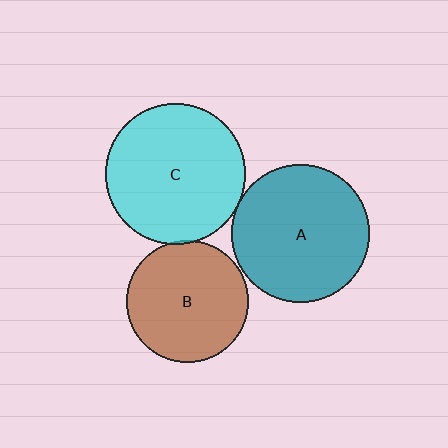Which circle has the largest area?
Circle C (cyan).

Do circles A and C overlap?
Yes.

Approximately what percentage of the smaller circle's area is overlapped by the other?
Approximately 5%.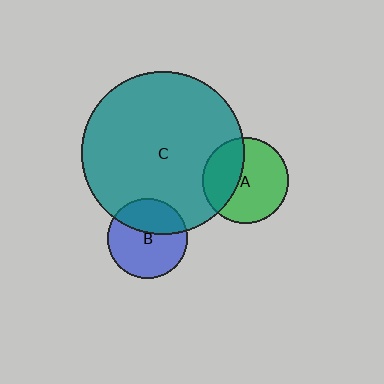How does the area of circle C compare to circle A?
Approximately 3.6 times.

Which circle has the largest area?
Circle C (teal).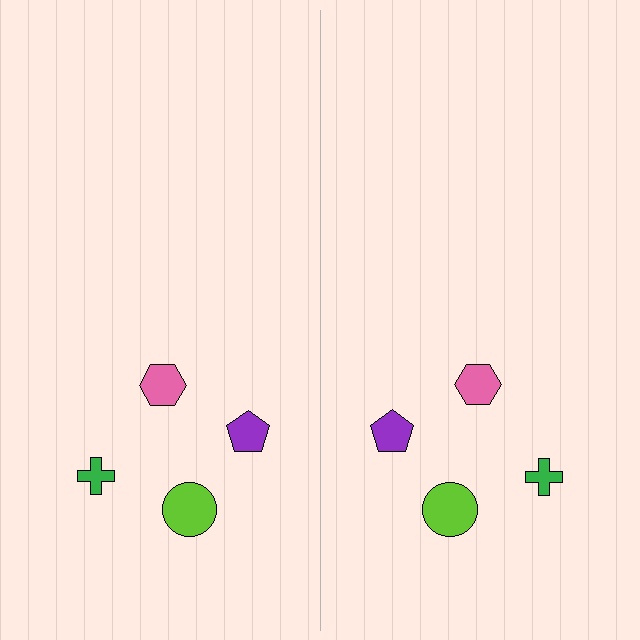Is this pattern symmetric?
Yes, this pattern has bilateral (reflection) symmetry.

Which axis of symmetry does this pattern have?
The pattern has a vertical axis of symmetry running through the center of the image.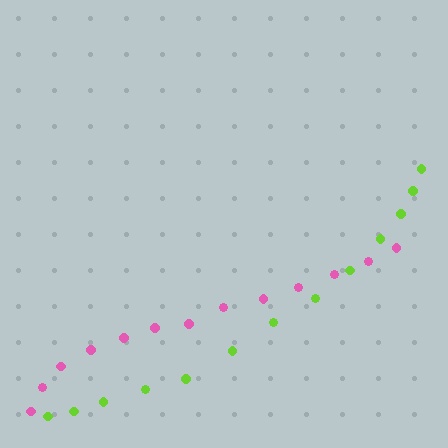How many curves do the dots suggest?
There are 2 distinct paths.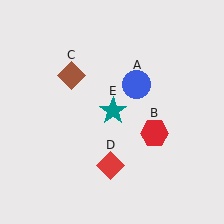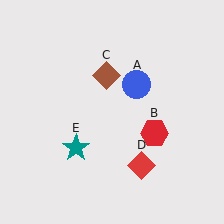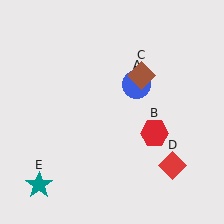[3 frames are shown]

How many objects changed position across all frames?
3 objects changed position: brown diamond (object C), red diamond (object D), teal star (object E).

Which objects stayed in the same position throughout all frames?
Blue circle (object A) and red hexagon (object B) remained stationary.